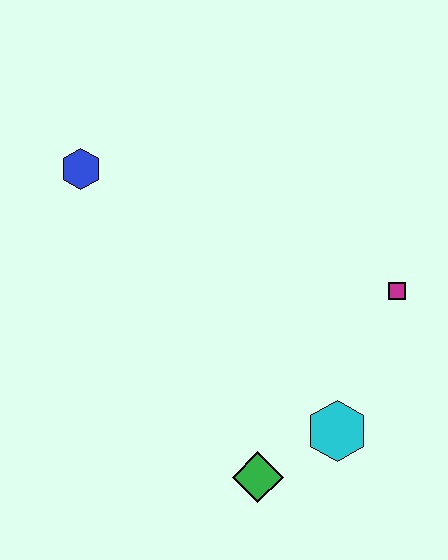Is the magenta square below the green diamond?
No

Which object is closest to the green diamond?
The cyan hexagon is closest to the green diamond.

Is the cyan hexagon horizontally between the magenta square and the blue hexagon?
Yes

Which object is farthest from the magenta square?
The blue hexagon is farthest from the magenta square.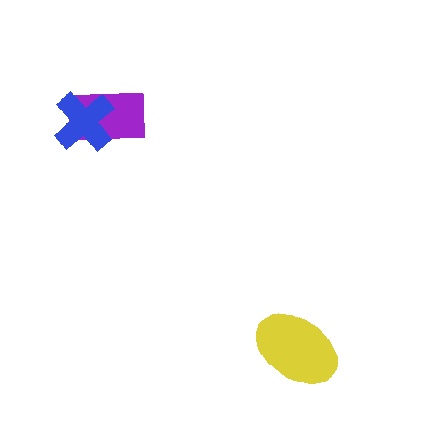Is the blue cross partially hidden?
No, no other shape covers it.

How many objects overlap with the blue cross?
1 object overlaps with the blue cross.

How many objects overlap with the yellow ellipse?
0 objects overlap with the yellow ellipse.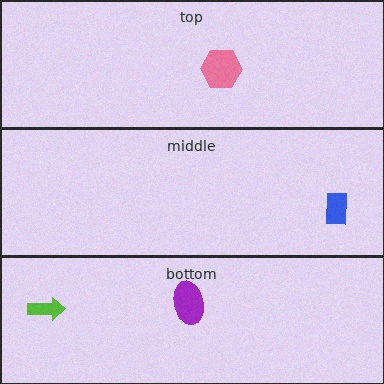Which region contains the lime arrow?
The bottom region.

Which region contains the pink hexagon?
The top region.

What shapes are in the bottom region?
The purple ellipse, the lime arrow.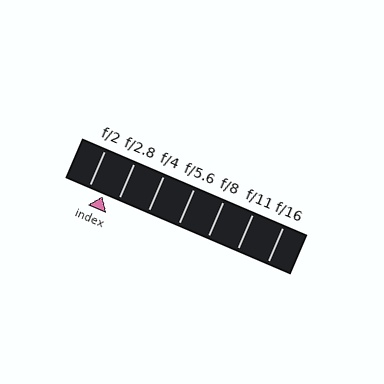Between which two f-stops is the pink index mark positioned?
The index mark is between f/2 and f/2.8.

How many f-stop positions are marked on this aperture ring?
There are 7 f-stop positions marked.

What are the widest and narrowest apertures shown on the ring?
The widest aperture shown is f/2 and the narrowest is f/16.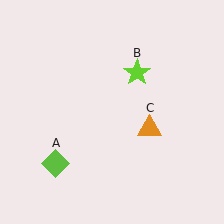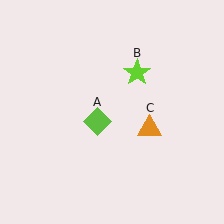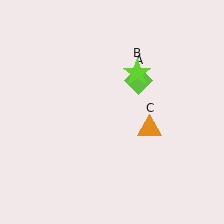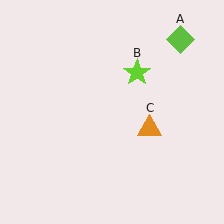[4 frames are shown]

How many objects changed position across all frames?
1 object changed position: lime diamond (object A).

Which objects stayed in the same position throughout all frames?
Lime star (object B) and orange triangle (object C) remained stationary.